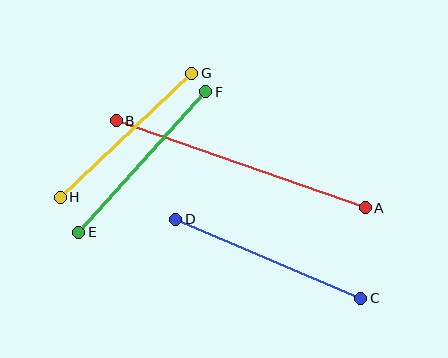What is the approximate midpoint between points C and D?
The midpoint is at approximately (268, 259) pixels.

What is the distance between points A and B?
The distance is approximately 263 pixels.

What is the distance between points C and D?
The distance is approximately 201 pixels.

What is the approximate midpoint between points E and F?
The midpoint is at approximately (142, 162) pixels.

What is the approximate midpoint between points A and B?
The midpoint is at approximately (241, 164) pixels.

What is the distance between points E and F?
The distance is approximately 189 pixels.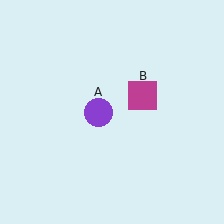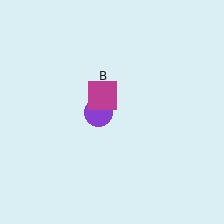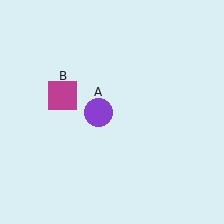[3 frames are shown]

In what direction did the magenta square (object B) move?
The magenta square (object B) moved left.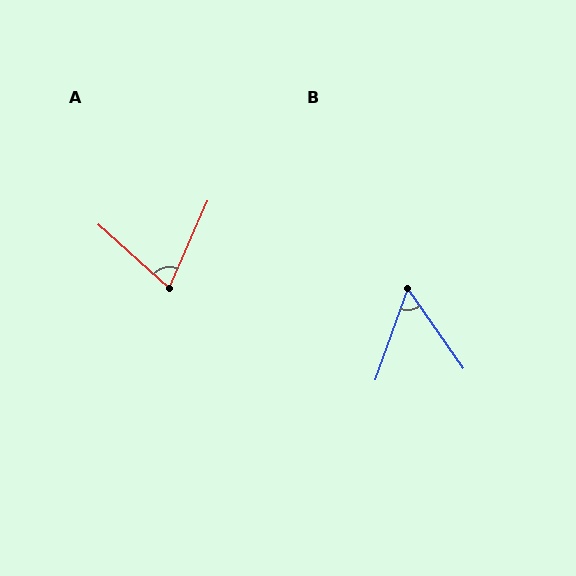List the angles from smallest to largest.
B (54°), A (72°).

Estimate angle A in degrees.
Approximately 72 degrees.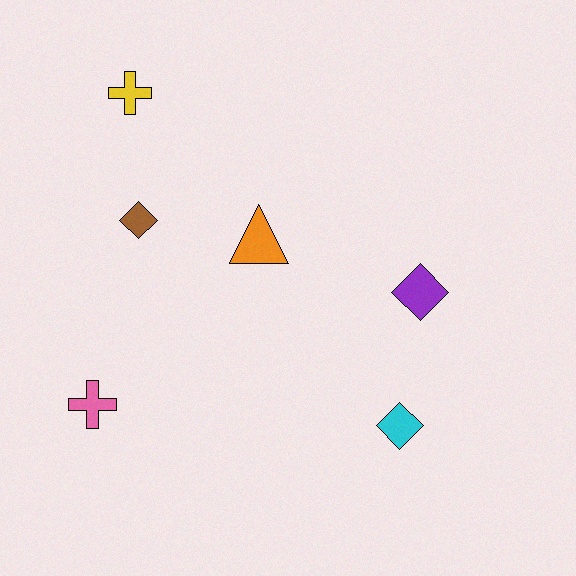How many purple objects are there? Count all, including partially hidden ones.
There is 1 purple object.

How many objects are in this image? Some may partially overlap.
There are 6 objects.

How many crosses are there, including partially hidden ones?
There are 2 crosses.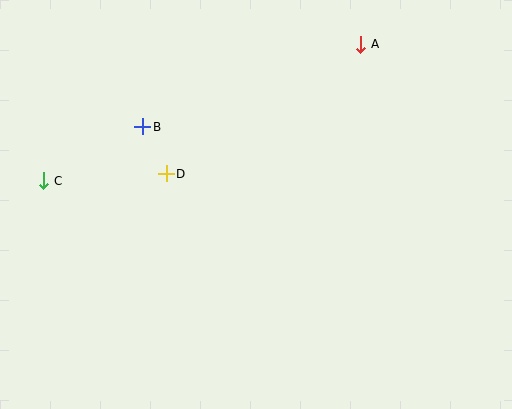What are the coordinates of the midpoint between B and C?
The midpoint between B and C is at (93, 154).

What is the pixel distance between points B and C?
The distance between B and C is 113 pixels.